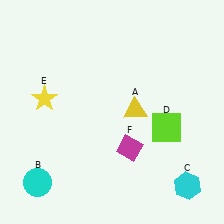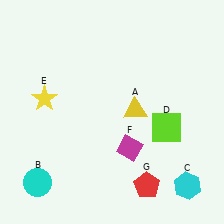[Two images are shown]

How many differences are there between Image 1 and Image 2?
There is 1 difference between the two images.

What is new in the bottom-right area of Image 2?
A red pentagon (G) was added in the bottom-right area of Image 2.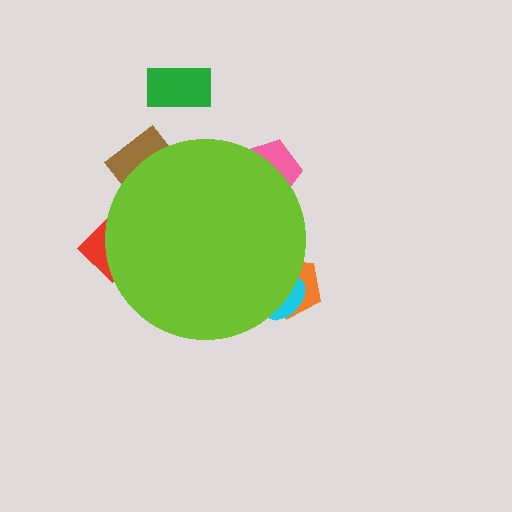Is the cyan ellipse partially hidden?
Yes, the cyan ellipse is partially hidden behind the lime circle.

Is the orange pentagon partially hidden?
Yes, the orange pentagon is partially hidden behind the lime circle.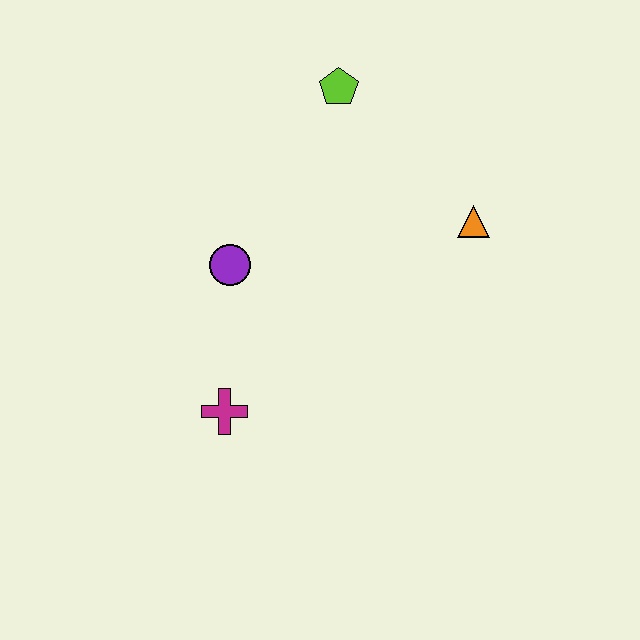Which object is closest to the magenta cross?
The purple circle is closest to the magenta cross.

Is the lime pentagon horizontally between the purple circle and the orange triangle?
Yes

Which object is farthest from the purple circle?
The orange triangle is farthest from the purple circle.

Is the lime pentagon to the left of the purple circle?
No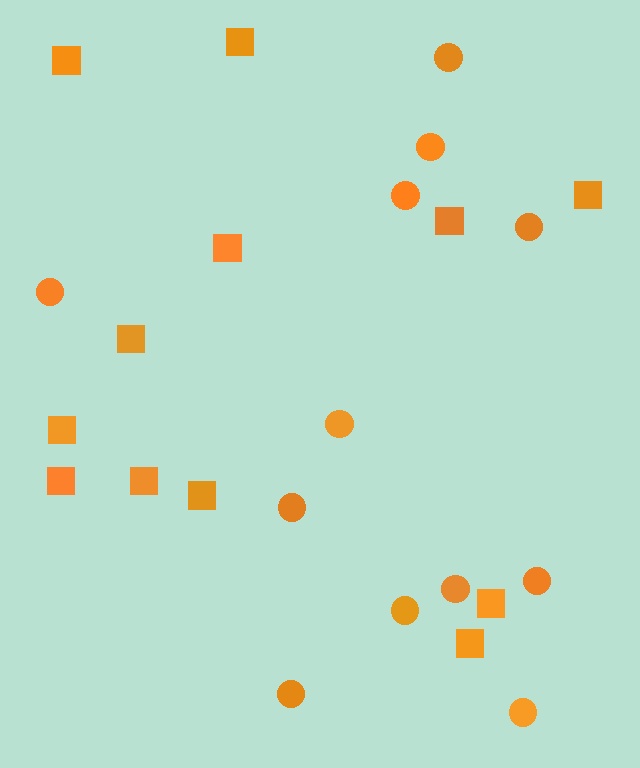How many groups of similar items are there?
There are 2 groups: one group of circles (12) and one group of squares (12).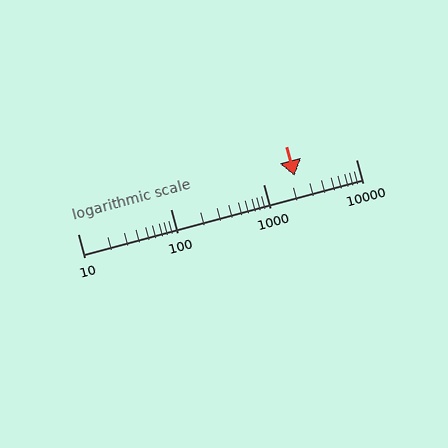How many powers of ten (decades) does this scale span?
The scale spans 3 decades, from 10 to 10000.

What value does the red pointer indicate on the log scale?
The pointer indicates approximately 2200.